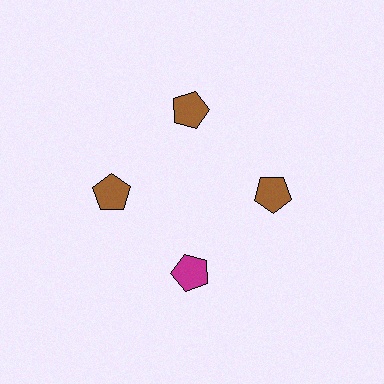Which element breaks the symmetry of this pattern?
The magenta pentagon at roughly the 6 o'clock position breaks the symmetry. All other shapes are brown pentagons.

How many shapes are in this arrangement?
There are 4 shapes arranged in a ring pattern.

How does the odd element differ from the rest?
It has a different color: magenta instead of brown.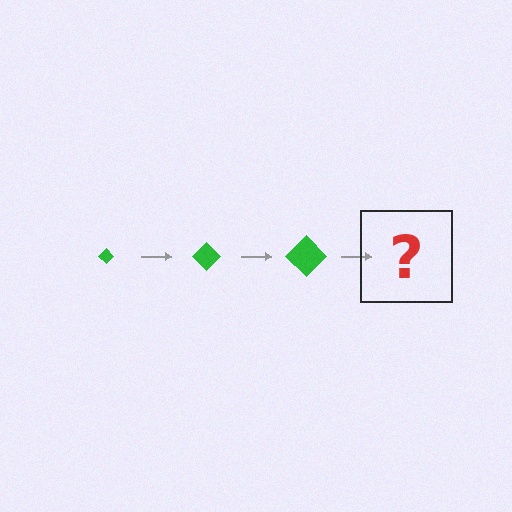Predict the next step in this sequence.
The next step is a green diamond, larger than the previous one.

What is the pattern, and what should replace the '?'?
The pattern is that the diamond gets progressively larger each step. The '?' should be a green diamond, larger than the previous one.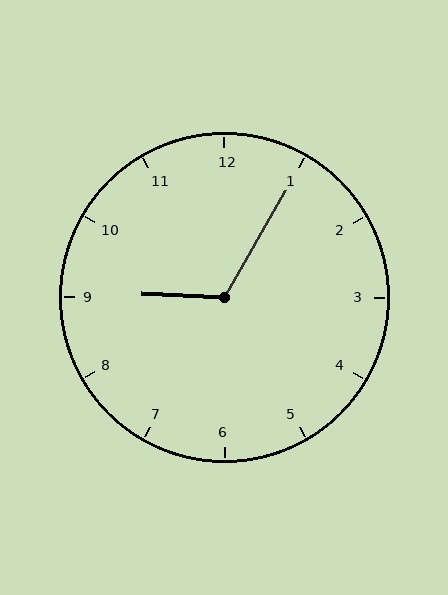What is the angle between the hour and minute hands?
Approximately 118 degrees.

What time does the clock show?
9:05.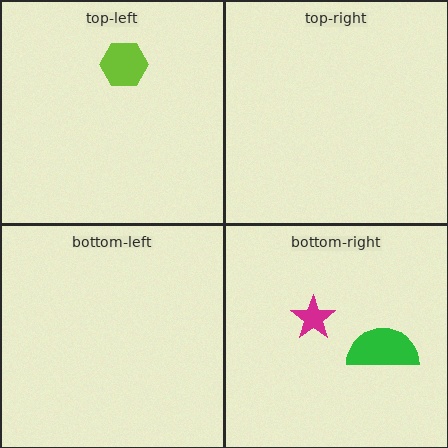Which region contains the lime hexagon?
The top-left region.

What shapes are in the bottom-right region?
The magenta star, the green semicircle.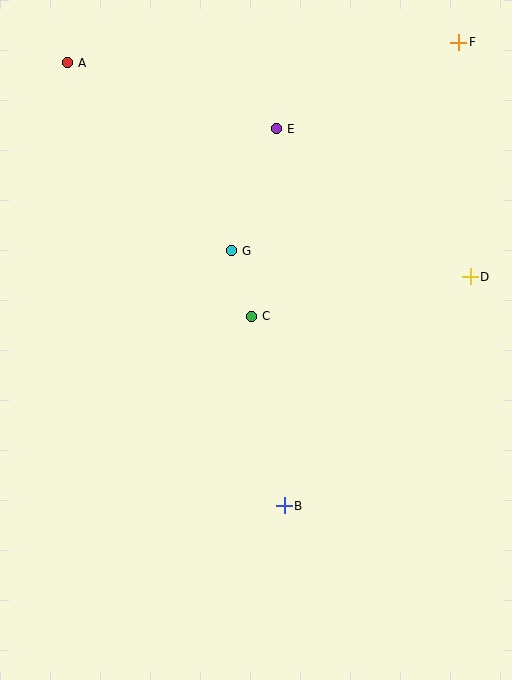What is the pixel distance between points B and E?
The distance between B and E is 377 pixels.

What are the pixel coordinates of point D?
Point D is at (470, 277).